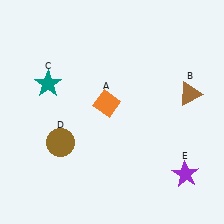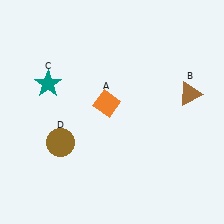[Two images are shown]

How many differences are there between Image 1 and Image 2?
There is 1 difference between the two images.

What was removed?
The purple star (E) was removed in Image 2.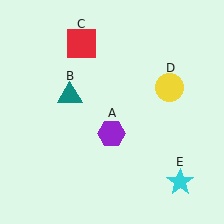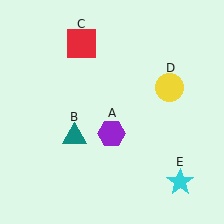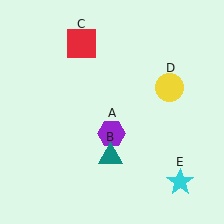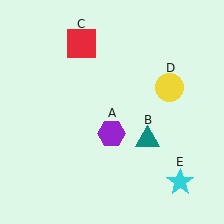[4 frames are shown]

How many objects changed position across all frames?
1 object changed position: teal triangle (object B).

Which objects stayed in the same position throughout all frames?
Purple hexagon (object A) and red square (object C) and yellow circle (object D) and cyan star (object E) remained stationary.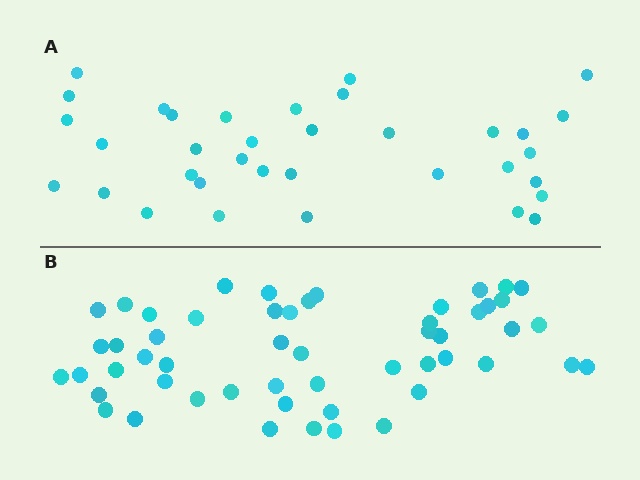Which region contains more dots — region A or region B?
Region B (the bottom region) has more dots.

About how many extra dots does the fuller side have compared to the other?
Region B has approximately 20 more dots than region A.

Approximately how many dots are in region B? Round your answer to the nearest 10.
About 50 dots. (The exact count is 53, which rounds to 50.)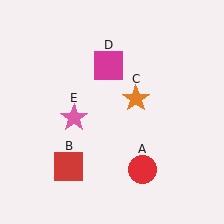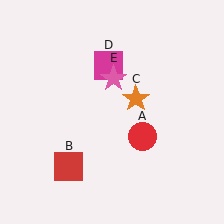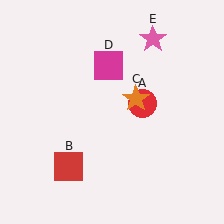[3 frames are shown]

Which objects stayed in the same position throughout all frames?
Red square (object B) and orange star (object C) and magenta square (object D) remained stationary.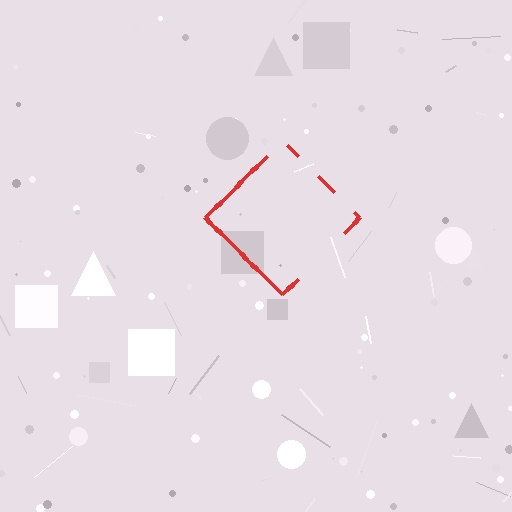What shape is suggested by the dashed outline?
The dashed outline suggests a diamond.